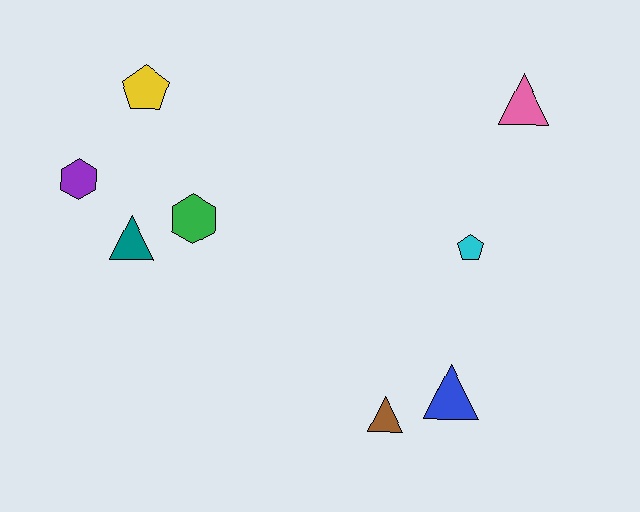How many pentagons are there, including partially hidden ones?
There are 2 pentagons.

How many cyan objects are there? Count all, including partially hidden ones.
There is 1 cyan object.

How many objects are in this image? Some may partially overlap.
There are 8 objects.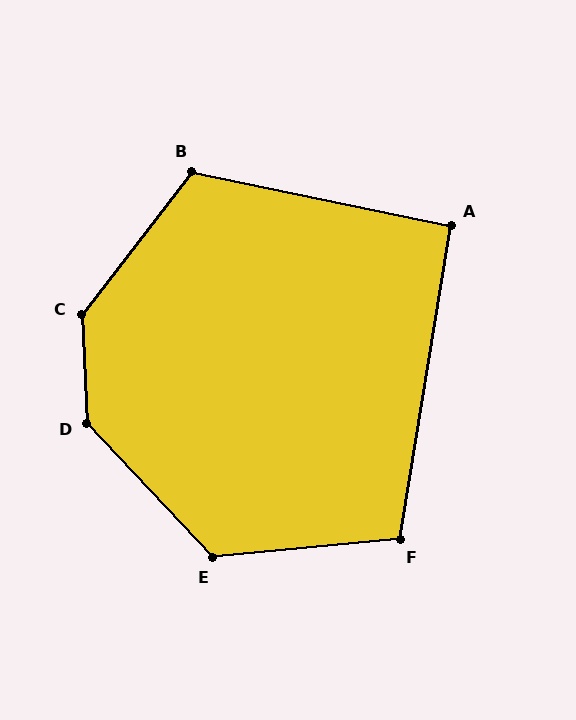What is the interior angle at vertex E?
Approximately 128 degrees (obtuse).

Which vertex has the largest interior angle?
C, at approximately 140 degrees.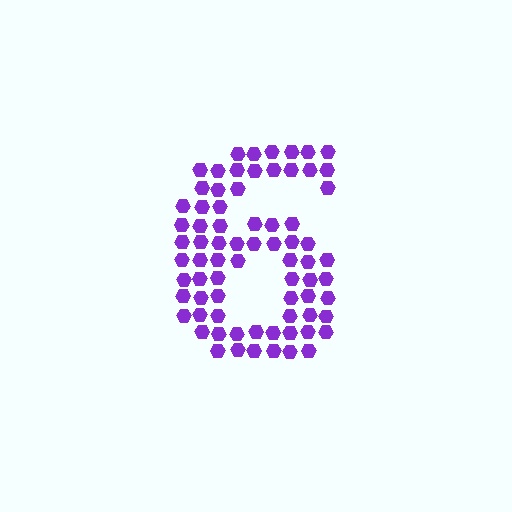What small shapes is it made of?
It is made of small hexagons.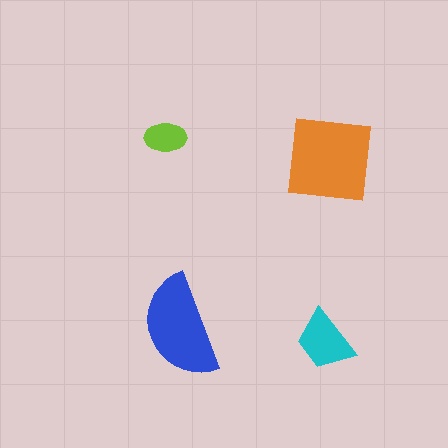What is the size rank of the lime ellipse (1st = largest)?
4th.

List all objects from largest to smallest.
The orange square, the blue semicircle, the cyan trapezoid, the lime ellipse.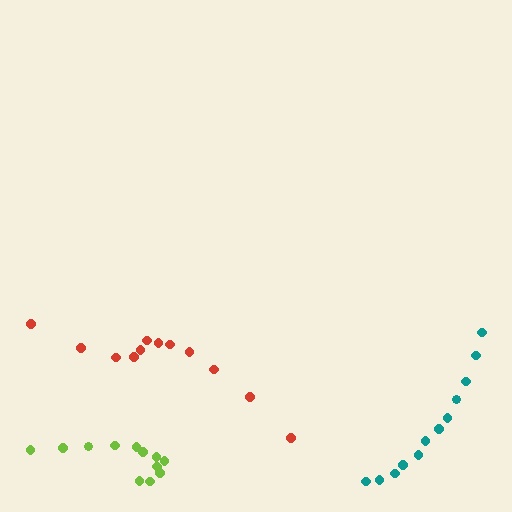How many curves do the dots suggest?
There are 3 distinct paths.